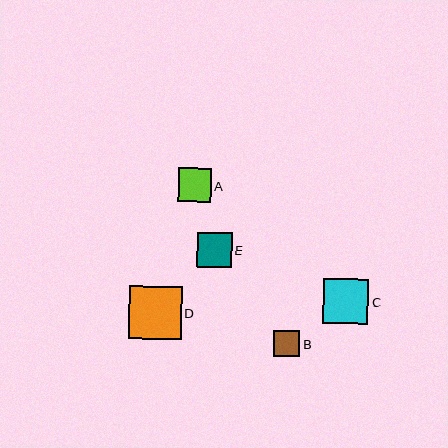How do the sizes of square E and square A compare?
Square E and square A are approximately the same size.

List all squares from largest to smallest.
From largest to smallest: D, C, E, A, B.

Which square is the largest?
Square D is the largest with a size of approximately 53 pixels.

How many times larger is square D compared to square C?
Square D is approximately 1.2 times the size of square C.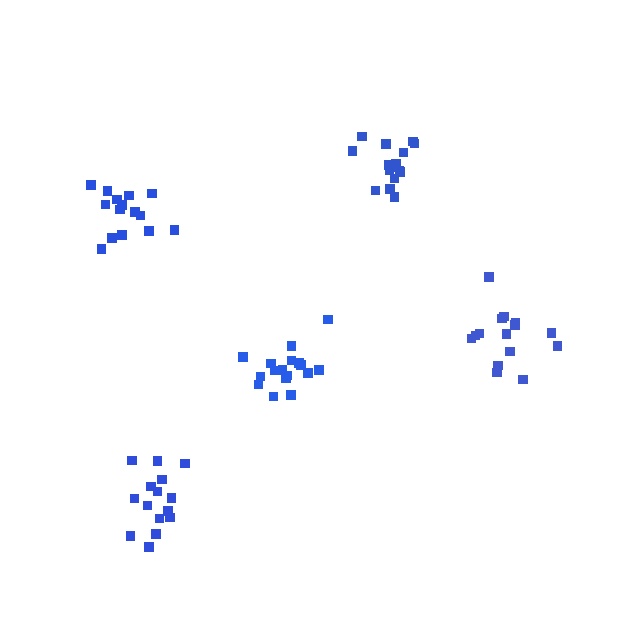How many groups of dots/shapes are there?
There are 5 groups.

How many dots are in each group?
Group 1: 16 dots, Group 2: 15 dots, Group 3: 17 dots, Group 4: 15 dots, Group 5: 15 dots (78 total).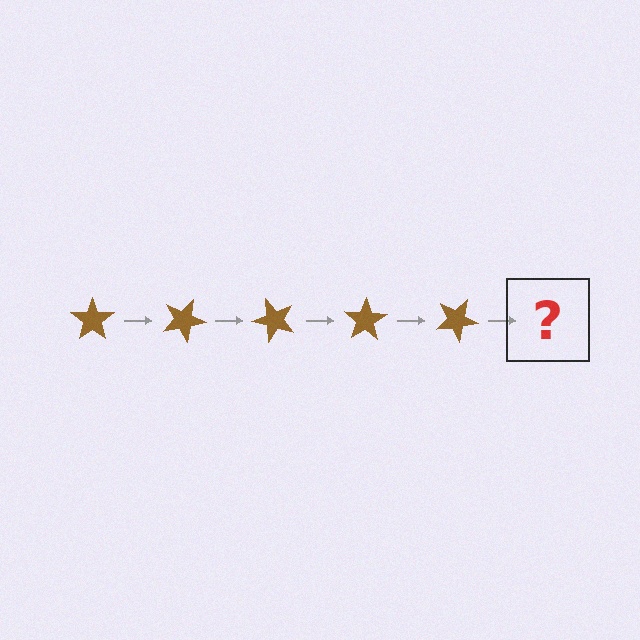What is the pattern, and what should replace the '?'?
The pattern is that the star rotates 25 degrees each step. The '?' should be a brown star rotated 125 degrees.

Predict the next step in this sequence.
The next step is a brown star rotated 125 degrees.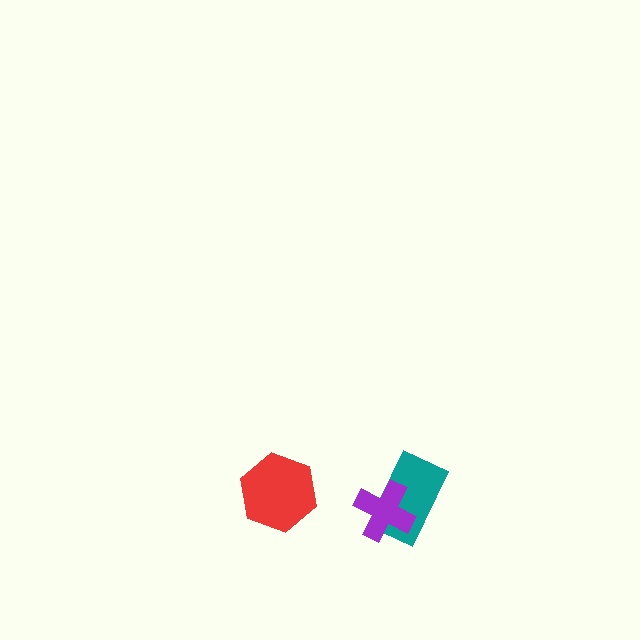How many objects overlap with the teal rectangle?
1 object overlaps with the teal rectangle.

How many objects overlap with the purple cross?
1 object overlaps with the purple cross.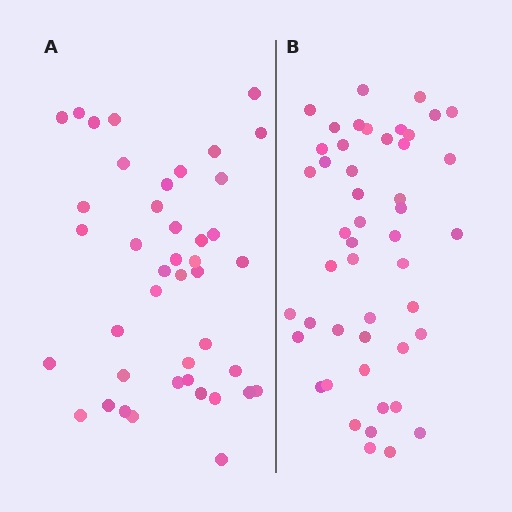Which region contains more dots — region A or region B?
Region B (the right region) has more dots.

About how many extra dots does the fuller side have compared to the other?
Region B has about 6 more dots than region A.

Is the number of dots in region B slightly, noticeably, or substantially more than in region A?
Region B has only slightly more — the two regions are fairly close. The ratio is roughly 1.1 to 1.